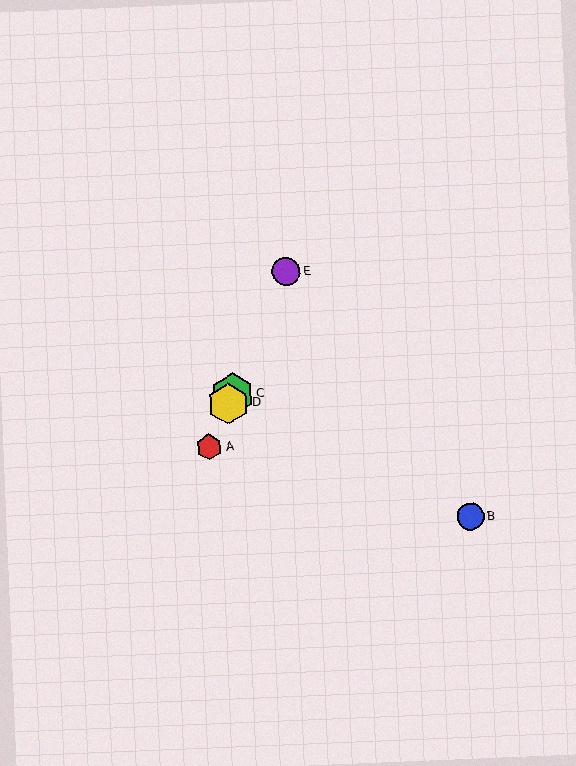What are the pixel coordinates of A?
Object A is at (209, 447).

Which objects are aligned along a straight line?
Objects A, C, D, E are aligned along a straight line.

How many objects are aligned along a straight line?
4 objects (A, C, D, E) are aligned along a straight line.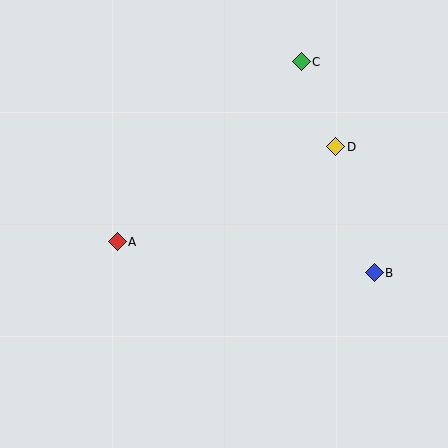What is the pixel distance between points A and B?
The distance between A and B is 259 pixels.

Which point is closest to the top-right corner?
Point C is closest to the top-right corner.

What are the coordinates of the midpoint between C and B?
The midpoint between C and B is at (338, 167).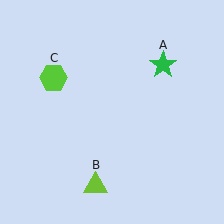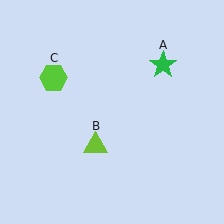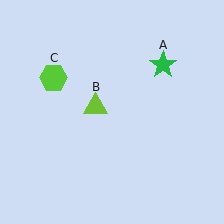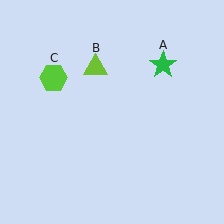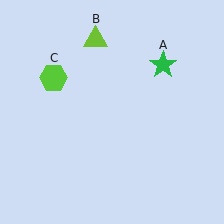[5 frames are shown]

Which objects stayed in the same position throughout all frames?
Green star (object A) and lime hexagon (object C) remained stationary.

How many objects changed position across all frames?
1 object changed position: lime triangle (object B).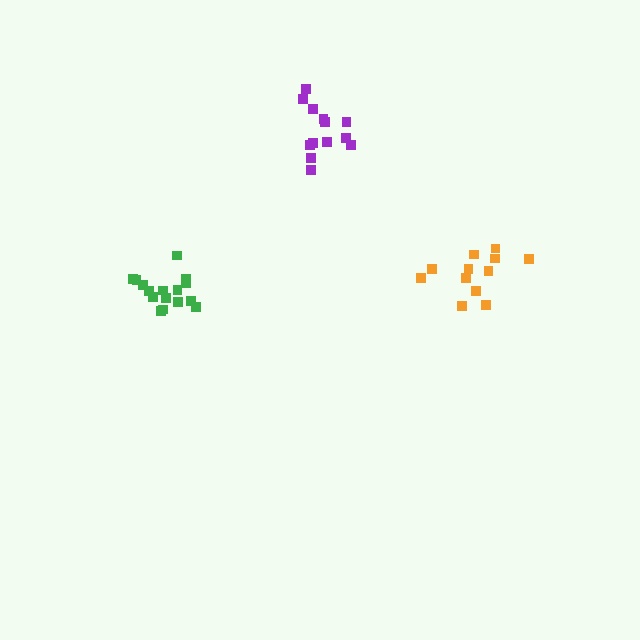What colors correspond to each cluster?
The clusters are colored: orange, green, purple.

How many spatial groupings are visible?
There are 3 spatial groupings.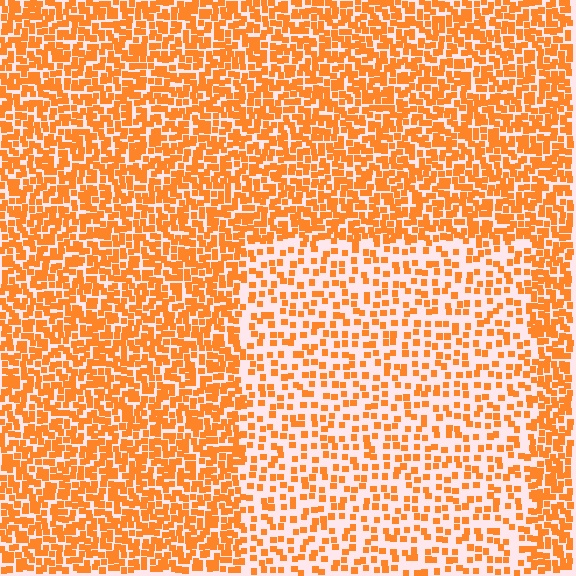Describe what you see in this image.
The image contains small orange elements arranged at two different densities. A rectangle-shaped region is visible where the elements are less densely packed than the surrounding area.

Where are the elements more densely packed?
The elements are more densely packed outside the rectangle boundary.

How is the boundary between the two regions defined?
The boundary is defined by a change in element density (approximately 2.1x ratio). All elements are the same color, size, and shape.